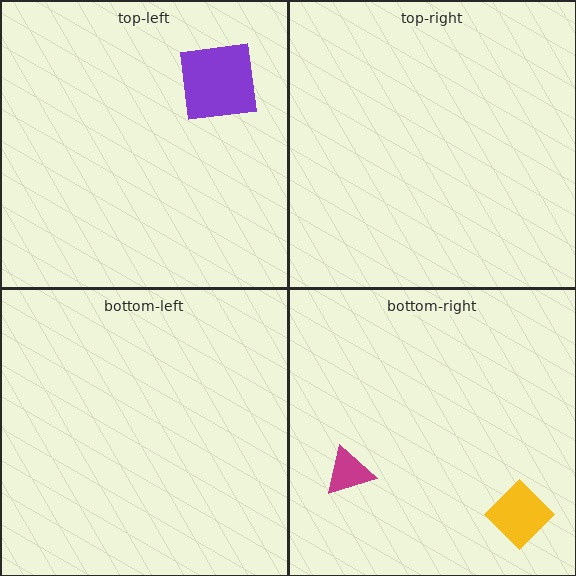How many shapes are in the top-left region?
1.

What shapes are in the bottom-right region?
The magenta triangle, the yellow diamond.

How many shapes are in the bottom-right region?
2.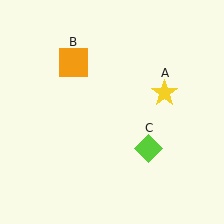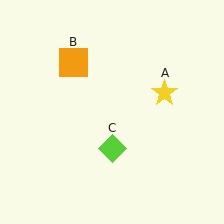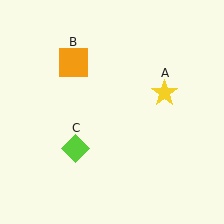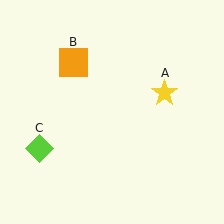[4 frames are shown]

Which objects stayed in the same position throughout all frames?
Yellow star (object A) and orange square (object B) remained stationary.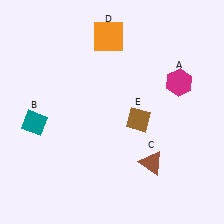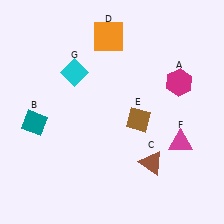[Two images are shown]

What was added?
A magenta triangle (F), a cyan diamond (G) were added in Image 2.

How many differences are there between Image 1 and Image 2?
There are 2 differences between the two images.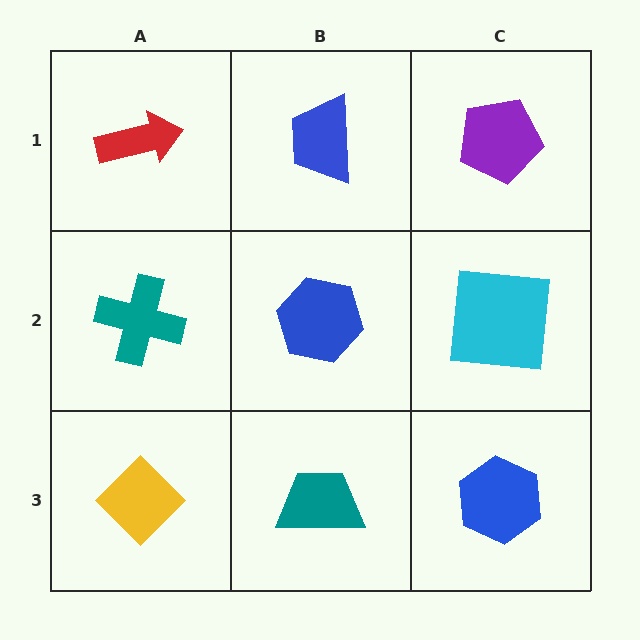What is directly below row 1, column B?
A blue hexagon.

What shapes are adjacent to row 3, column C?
A cyan square (row 2, column C), a teal trapezoid (row 3, column B).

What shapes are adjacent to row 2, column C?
A purple pentagon (row 1, column C), a blue hexagon (row 3, column C), a blue hexagon (row 2, column B).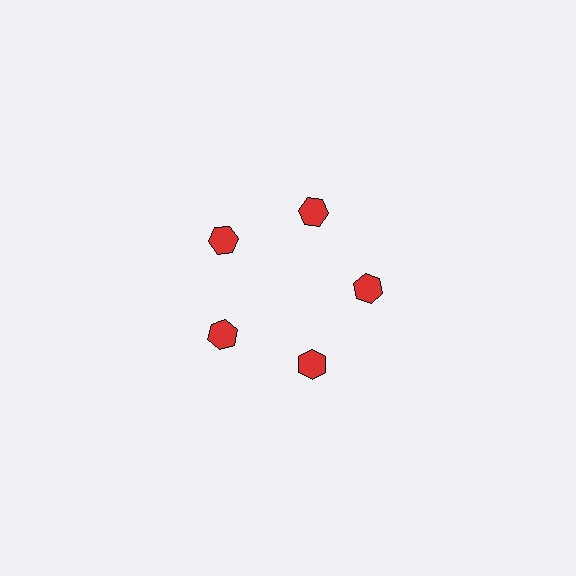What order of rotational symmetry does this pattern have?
This pattern has 5-fold rotational symmetry.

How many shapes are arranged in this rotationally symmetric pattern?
There are 5 shapes, arranged in 5 groups of 1.